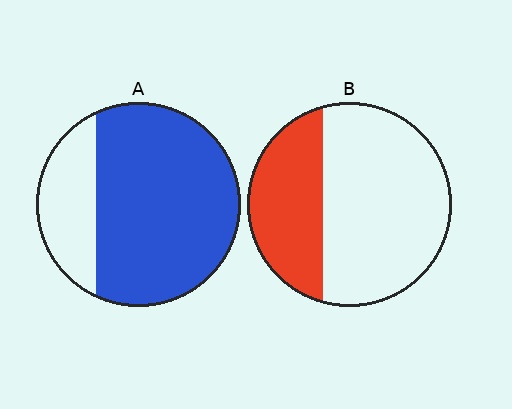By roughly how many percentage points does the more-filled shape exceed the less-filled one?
By roughly 40 percentage points (A over B).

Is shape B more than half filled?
No.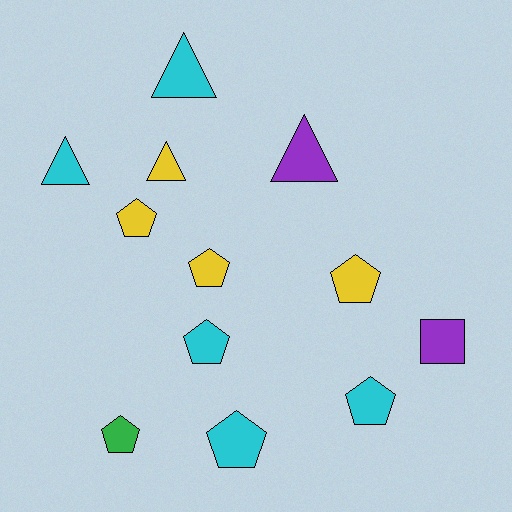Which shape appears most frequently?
Pentagon, with 7 objects.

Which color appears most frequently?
Cyan, with 5 objects.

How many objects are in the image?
There are 12 objects.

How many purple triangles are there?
There is 1 purple triangle.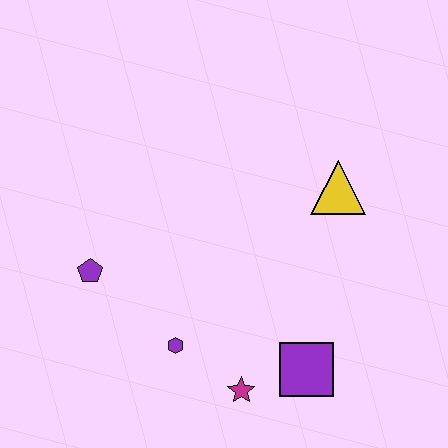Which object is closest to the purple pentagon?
The purple hexagon is closest to the purple pentagon.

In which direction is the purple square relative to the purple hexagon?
The purple square is to the right of the purple hexagon.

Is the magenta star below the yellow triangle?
Yes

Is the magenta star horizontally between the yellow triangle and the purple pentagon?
Yes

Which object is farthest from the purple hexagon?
The yellow triangle is farthest from the purple hexagon.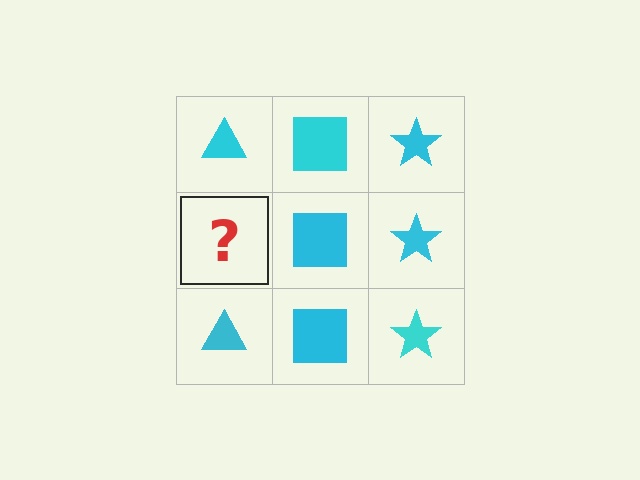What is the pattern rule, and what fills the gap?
The rule is that each column has a consistent shape. The gap should be filled with a cyan triangle.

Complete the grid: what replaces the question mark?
The question mark should be replaced with a cyan triangle.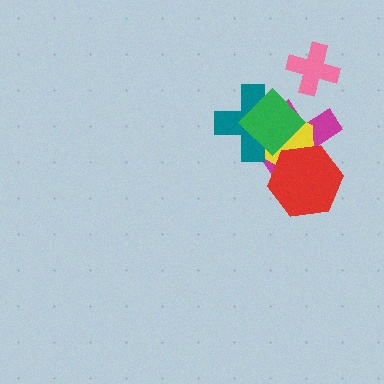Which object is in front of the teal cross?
The green diamond is in front of the teal cross.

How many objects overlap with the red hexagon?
2 objects overlap with the red hexagon.